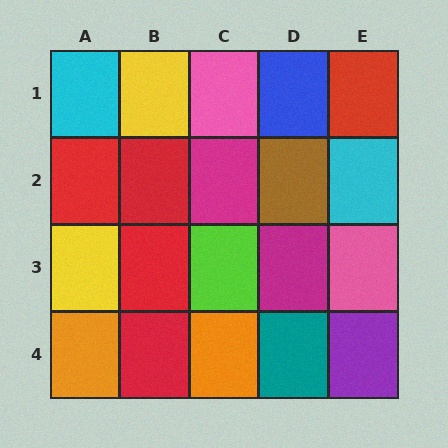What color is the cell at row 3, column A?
Yellow.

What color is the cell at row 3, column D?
Magenta.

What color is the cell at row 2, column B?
Red.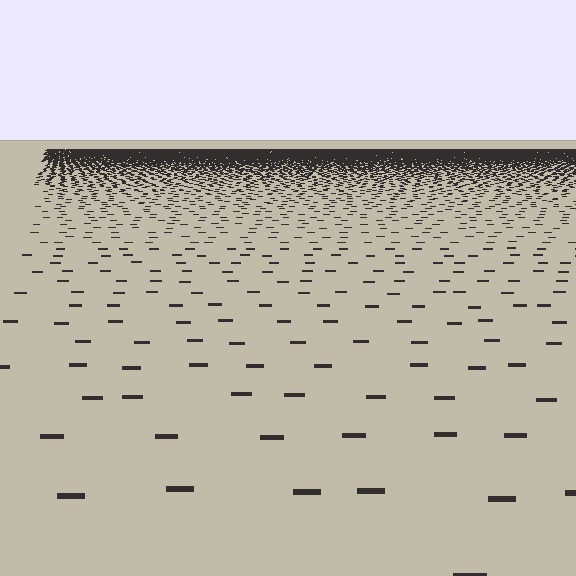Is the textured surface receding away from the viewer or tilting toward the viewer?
The surface is receding away from the viewer. Texture elements get smaller and denser toward the top.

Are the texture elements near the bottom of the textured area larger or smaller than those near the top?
Larger. Near the bottom, elements are closer to the viewer and appear at a bigger on-screen size.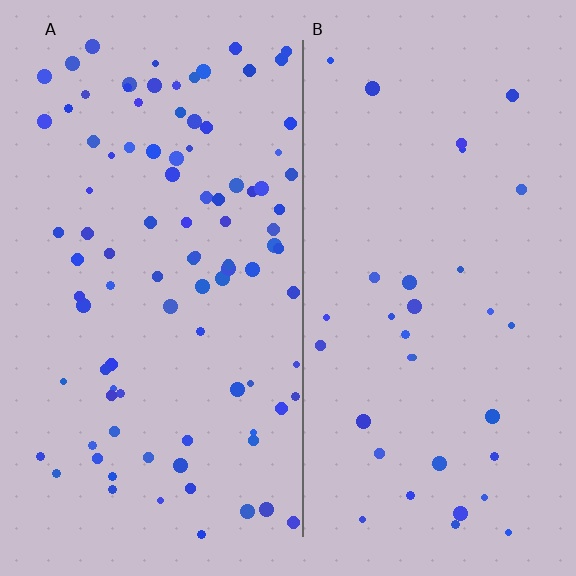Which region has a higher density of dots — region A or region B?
A (the left).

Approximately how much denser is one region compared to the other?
Approximately 2.8× — region A over region B.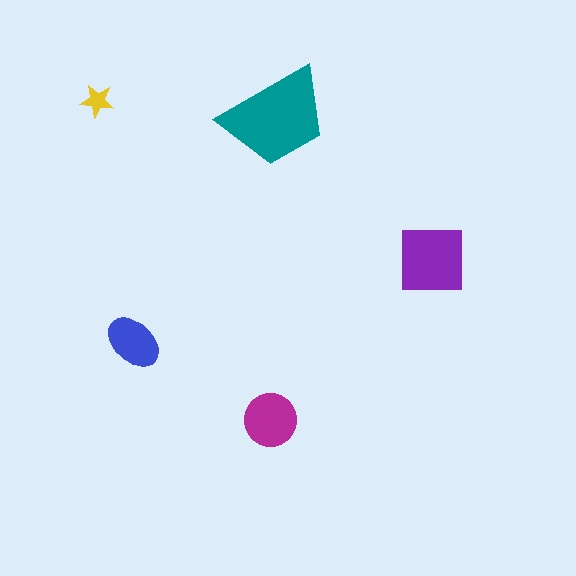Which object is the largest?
The teal trapezoid.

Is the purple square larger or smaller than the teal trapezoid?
Smaller.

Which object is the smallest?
The yellow star.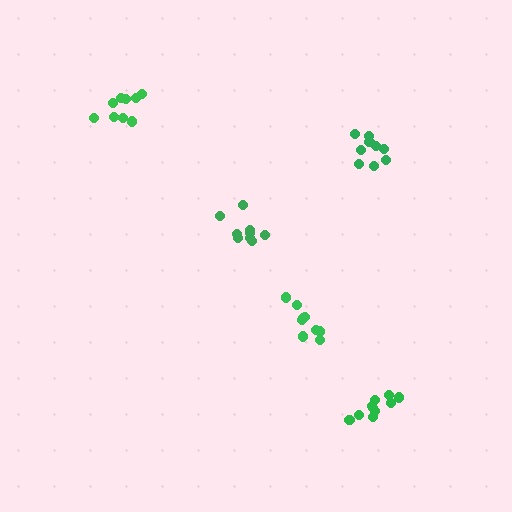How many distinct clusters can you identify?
There are 5 distinct clusters.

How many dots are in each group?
Group 1: 9 dots, Group 2: 9 dots, Group 3: 10 dots, Group 4: 9 dots, Group 5: 9 dots (46 total).